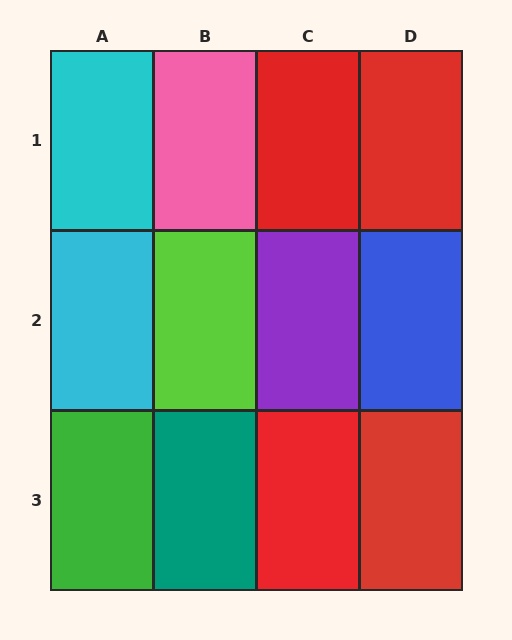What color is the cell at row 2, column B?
Lime.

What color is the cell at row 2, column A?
Cyan.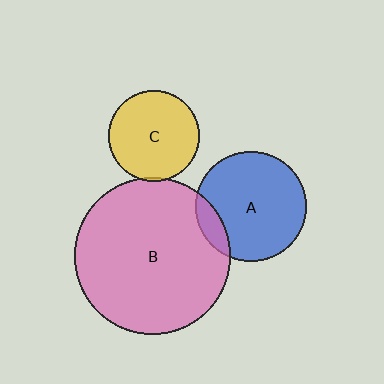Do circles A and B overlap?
Yes.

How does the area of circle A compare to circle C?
Approximately 1.5 times.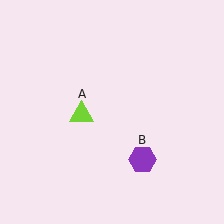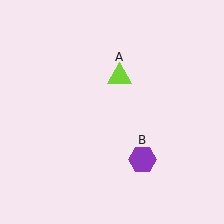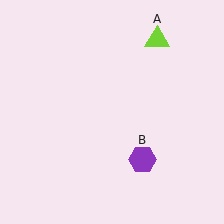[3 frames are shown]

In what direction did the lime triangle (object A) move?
The lime triangle (object A) moved up and to the right.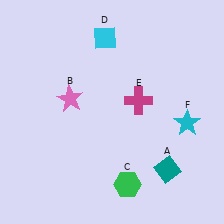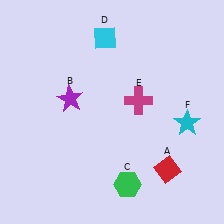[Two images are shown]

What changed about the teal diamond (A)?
In Image 1, A is teal. In Image 2, it changed to red.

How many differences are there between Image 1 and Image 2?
There are 2 differences between the two images.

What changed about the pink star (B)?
In Image 1, B is pink. In Image 2, it changed to purple.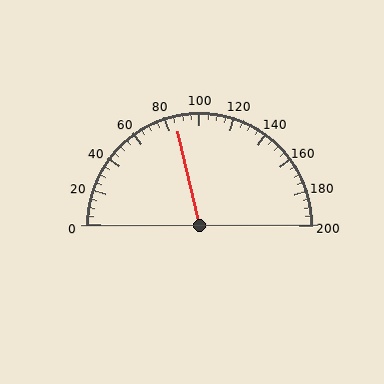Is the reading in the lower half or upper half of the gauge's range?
The reading is in the lower half of the range (0 to 200).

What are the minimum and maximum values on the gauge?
The gauge ranges from 0 to 200.